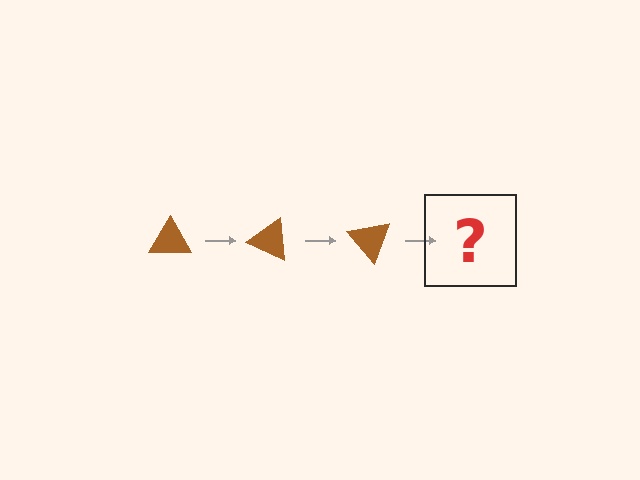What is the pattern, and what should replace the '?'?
The pattern is that the triangle rotates 25 degrees each step. The '?' should be a brown triangle rotated 75 degrees.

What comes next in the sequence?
The next element should be a brown triangle rotated 75 degrees.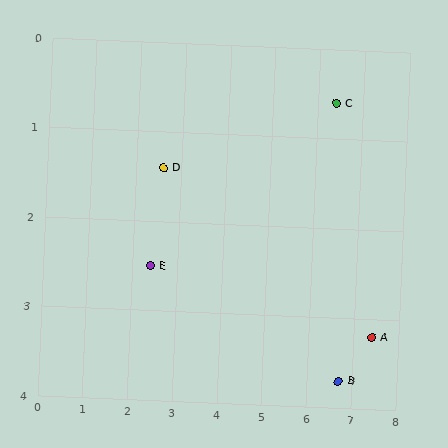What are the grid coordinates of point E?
Point E is at approximately (2.4, 2.5).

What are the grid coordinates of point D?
Point D is at approximately (2.6, 1.4).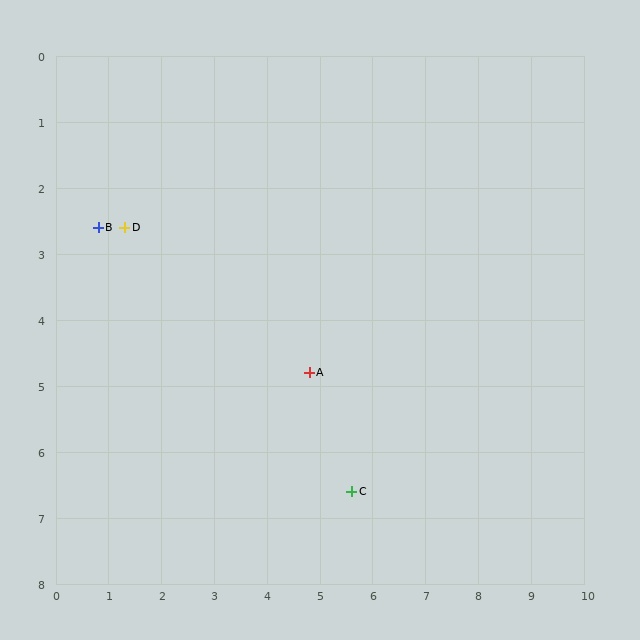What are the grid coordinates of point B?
Point B is at approximately (0.8, 2.6).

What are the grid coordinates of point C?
Point C is at approximately (5.6, 6.6).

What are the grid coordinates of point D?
Point D is at approximately (1.3, 2.6).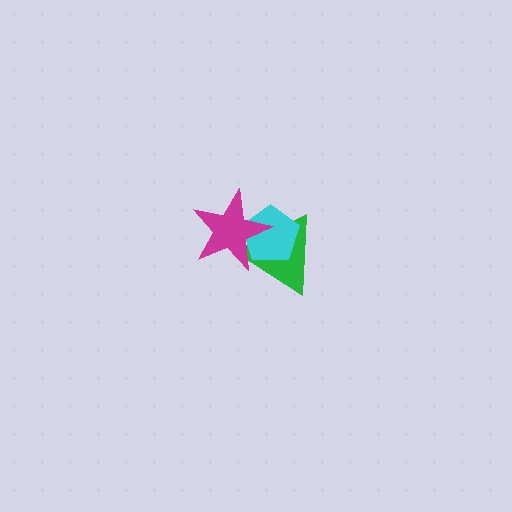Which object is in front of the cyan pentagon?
The magenta star is in front of the cyan pentagon.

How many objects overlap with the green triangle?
2 objects overlap with the green triangle.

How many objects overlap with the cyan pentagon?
2 objects overlap with the cyan pentagon.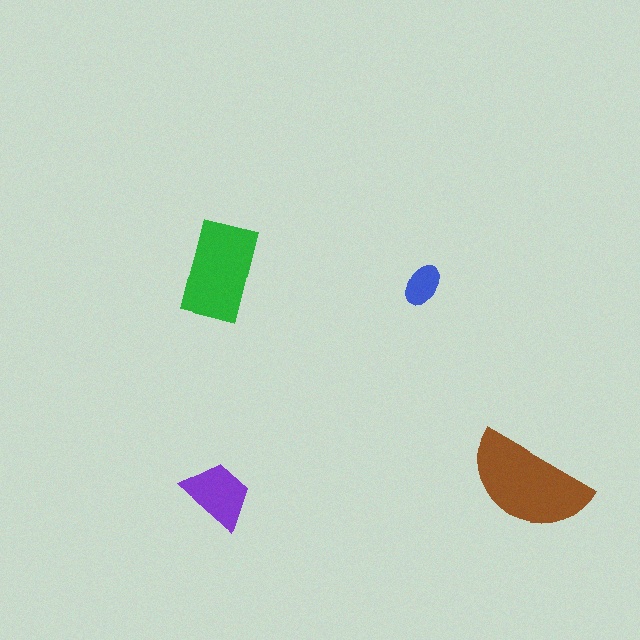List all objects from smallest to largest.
The blue ellipse, the purple trapezoid, the green rectangle, the brown semicircle.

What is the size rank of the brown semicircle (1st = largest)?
1st.